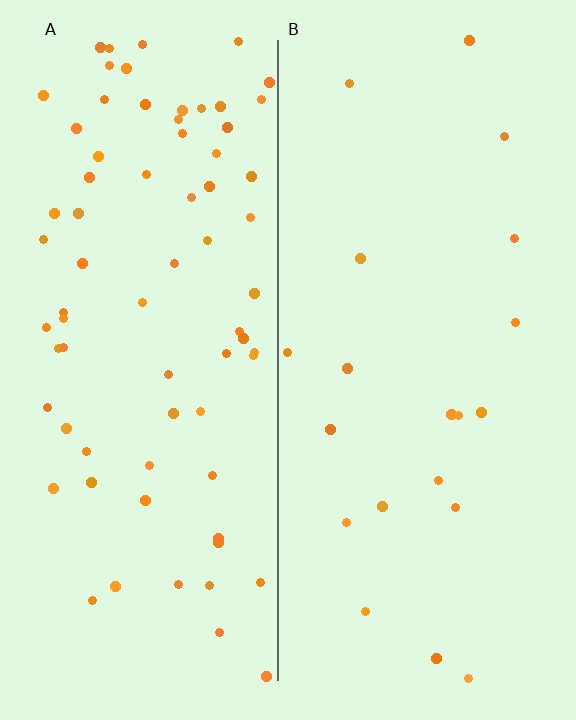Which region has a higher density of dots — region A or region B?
A (the left).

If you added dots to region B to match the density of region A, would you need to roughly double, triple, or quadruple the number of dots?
Approximately quadruple.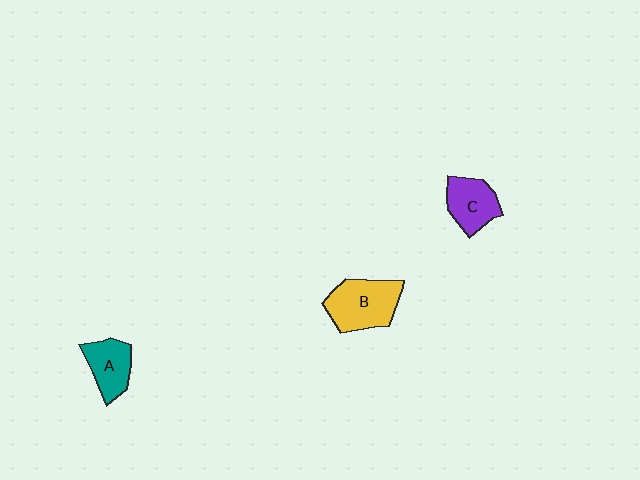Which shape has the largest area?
Shape B (yellow).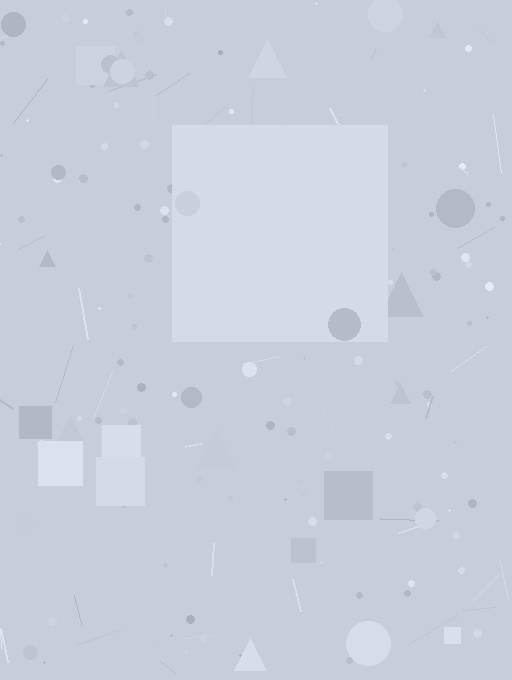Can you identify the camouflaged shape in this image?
The camouflaged shape is a square.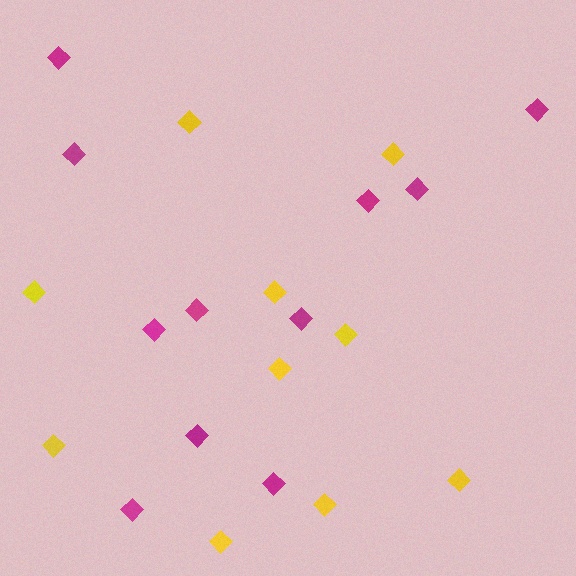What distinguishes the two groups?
There are 2 groups: one group of yellow diamonds (10) and one group of magenta diamonds (11).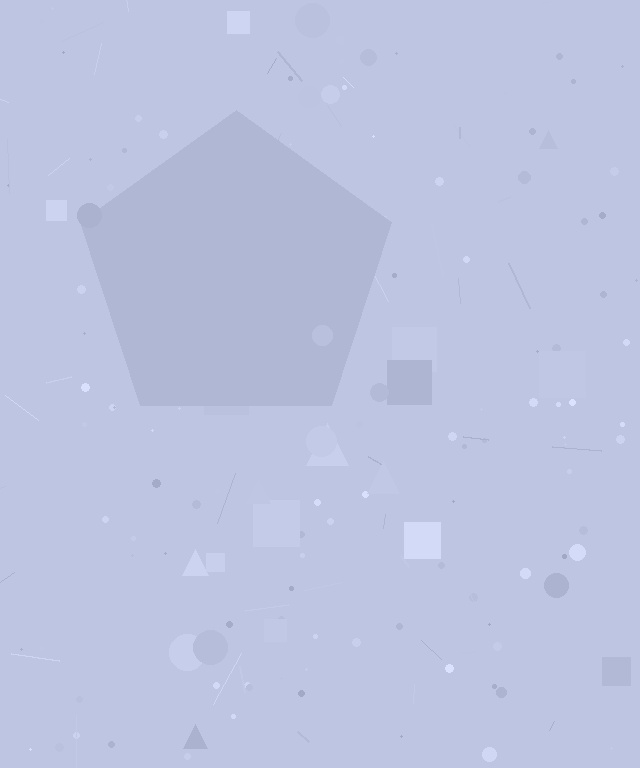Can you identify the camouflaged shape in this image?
The camouflaged shape is a pentagon.